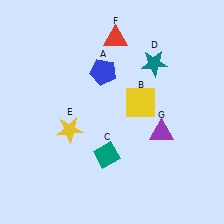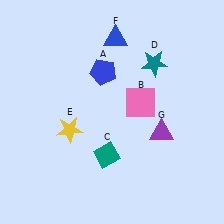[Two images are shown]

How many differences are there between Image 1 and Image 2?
There are 2 differences between the two images.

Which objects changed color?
B changed from yellow to pink. F changed from red to blue.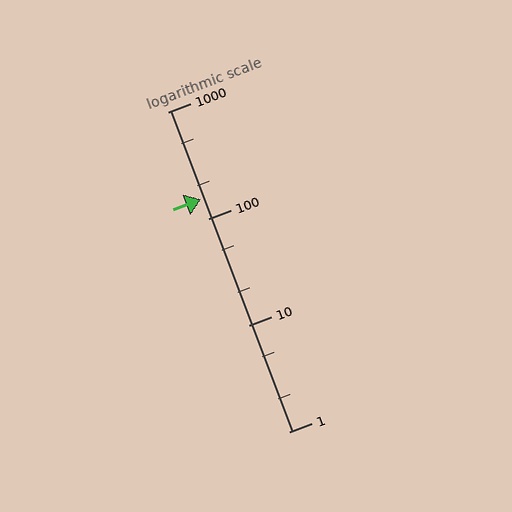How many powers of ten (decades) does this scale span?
The scale spans 3 decades, from 1 to 1000.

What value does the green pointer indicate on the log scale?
The pointer indicates approximately 150.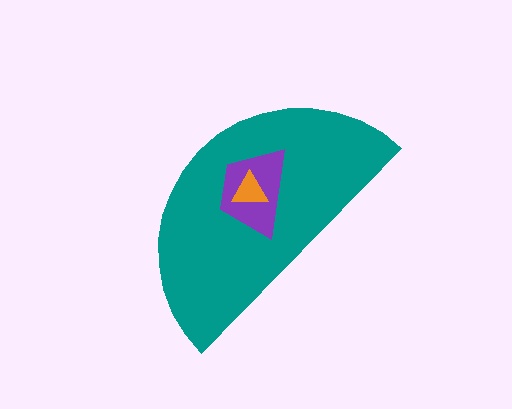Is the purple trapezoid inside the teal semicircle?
Yes.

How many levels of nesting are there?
3.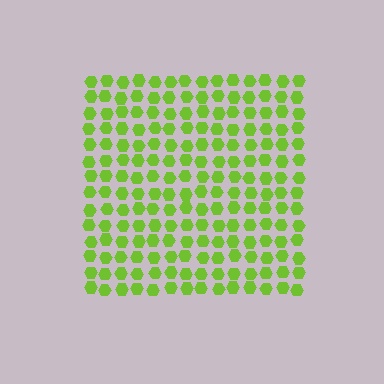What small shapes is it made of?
It is made of small hexagons.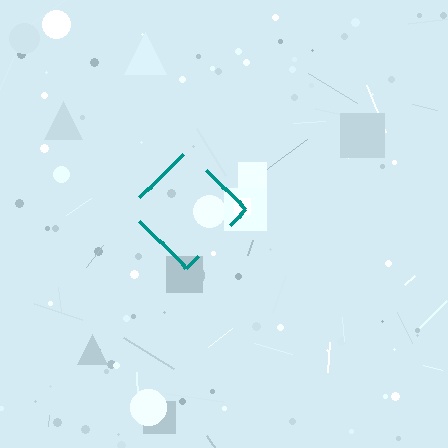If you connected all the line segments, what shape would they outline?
They would outline a diamond.